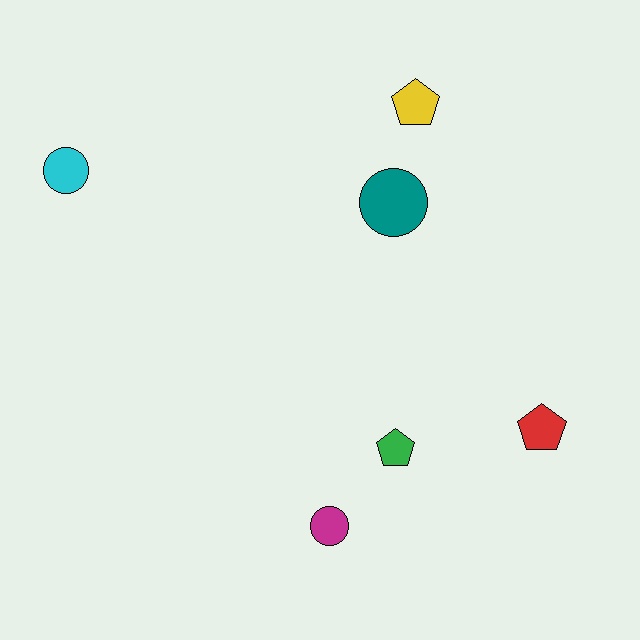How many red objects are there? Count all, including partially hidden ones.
There is 1 red object.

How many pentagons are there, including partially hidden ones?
There are 3 pentagons.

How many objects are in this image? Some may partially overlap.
There are 6 objects.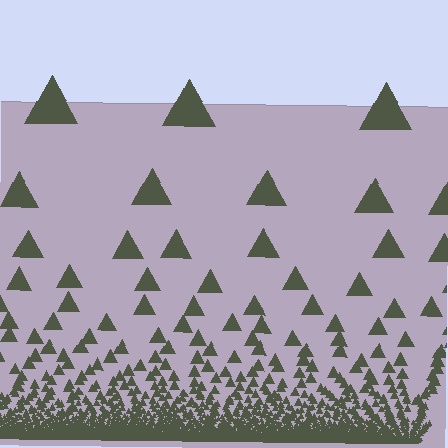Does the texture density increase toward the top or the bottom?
Density increases toward the bottom.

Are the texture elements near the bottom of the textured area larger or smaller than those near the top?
Smaller. The gradient is inverted — elements near the bottom are smaller and denser.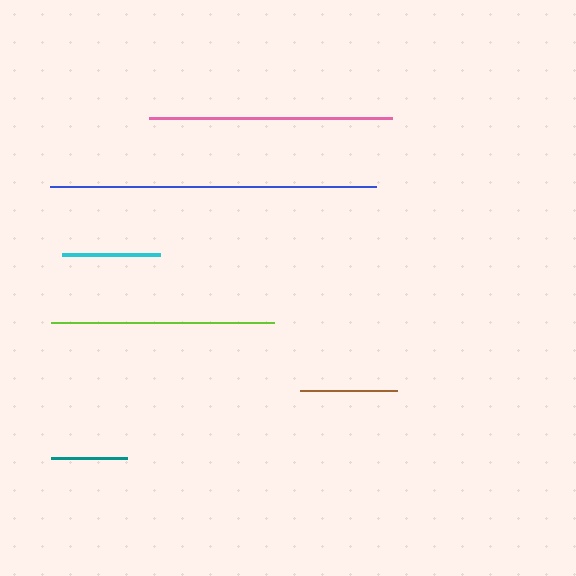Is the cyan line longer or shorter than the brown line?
The cyan line is longer than the brown line.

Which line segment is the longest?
The blue line is the longest at approximately 326 pixels.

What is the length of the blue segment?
The blue segment is approximately 326 pixels long.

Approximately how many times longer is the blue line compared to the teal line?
The blue line is approximately 4.3 times the length of the teal line.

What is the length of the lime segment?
The lime segment is approximately 223 pixels long.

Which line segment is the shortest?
The teal line is the shortest at approximately 76 pixels.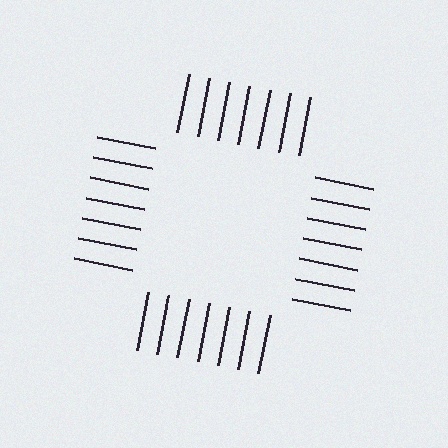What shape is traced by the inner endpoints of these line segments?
An illusory square — the line segments terminate on its edges but no continuous stroke is drawn.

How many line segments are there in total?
28 — 7 along each of the 4 edges.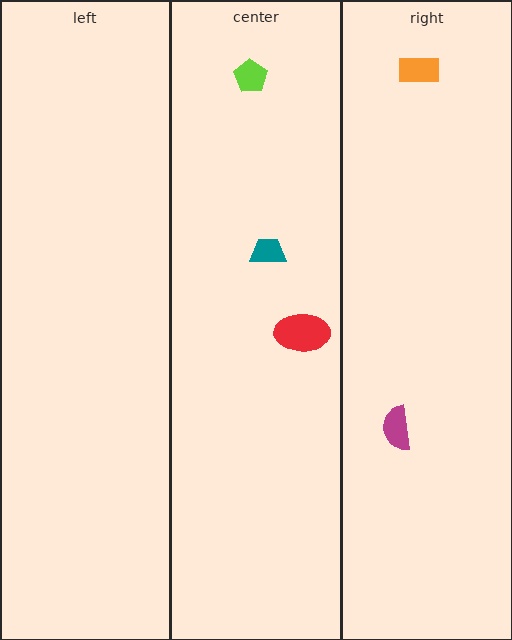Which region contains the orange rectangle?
The right region.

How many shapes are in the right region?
2.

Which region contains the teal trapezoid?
The center region.